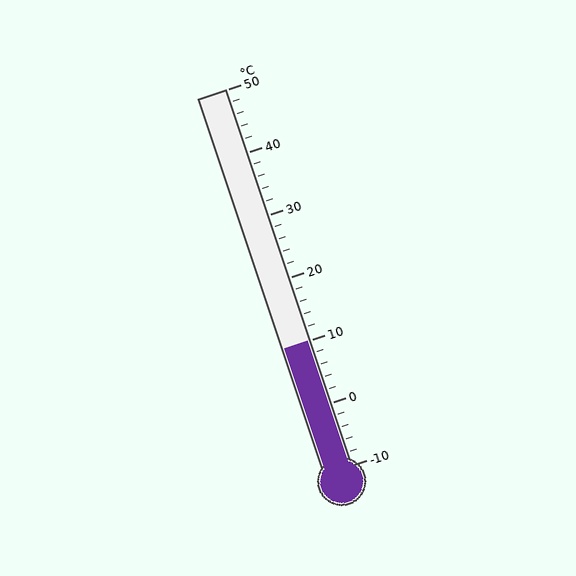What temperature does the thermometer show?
The thermometer shows approximately 10°C.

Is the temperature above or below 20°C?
The temperature is below 20°C.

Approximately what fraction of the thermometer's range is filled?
The thermometer is filled to approximately 35% of its range.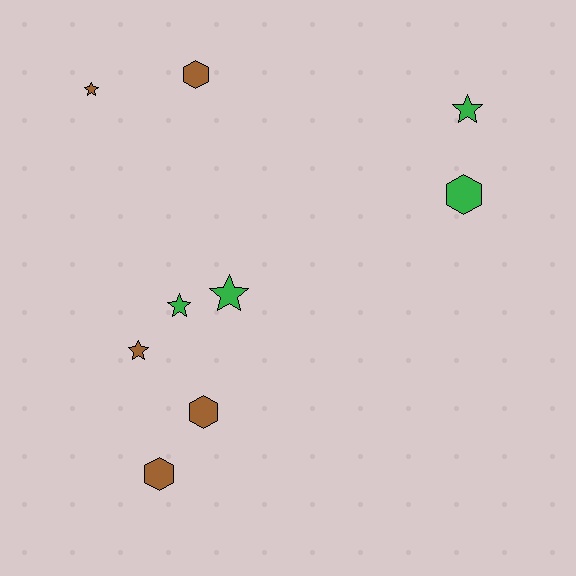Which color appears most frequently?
Brown, with 5 objects.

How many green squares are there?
There are no green squares.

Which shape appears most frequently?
Star, with 5 objects.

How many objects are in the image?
There are 9 objects.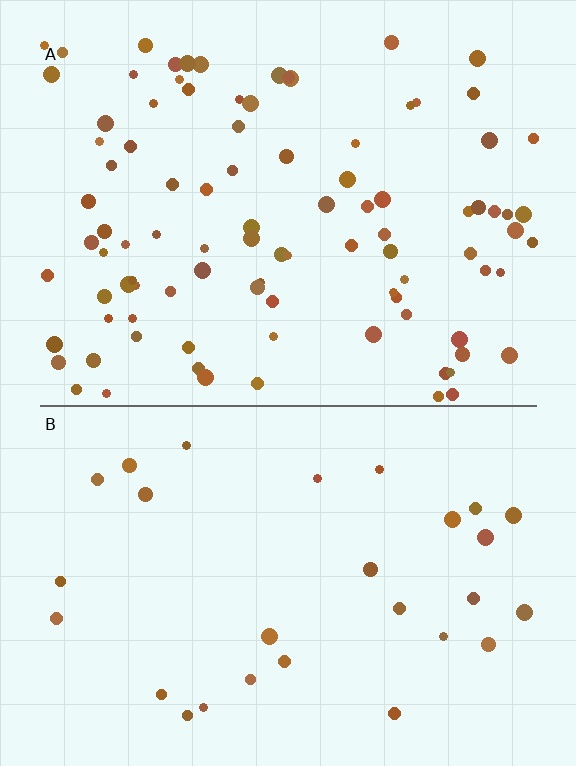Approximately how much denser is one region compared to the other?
Approximately 3.4× — region A over region B.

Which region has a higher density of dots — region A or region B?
A (the top).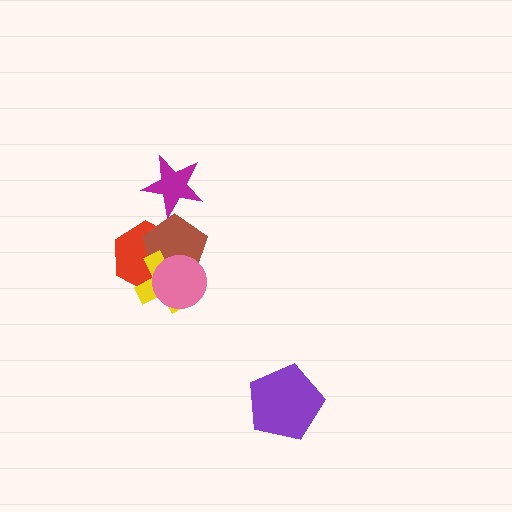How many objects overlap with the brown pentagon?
3 objects overlap with the brown pentagon.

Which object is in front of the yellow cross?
The pink circle is in front of the yellow cross.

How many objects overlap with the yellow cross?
3 objects overlap with the yellow cross.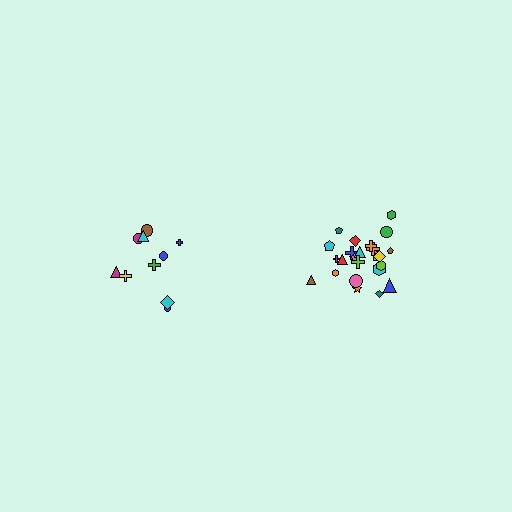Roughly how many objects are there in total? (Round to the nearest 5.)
Roughly 35 objects in total.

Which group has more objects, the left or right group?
The right group.